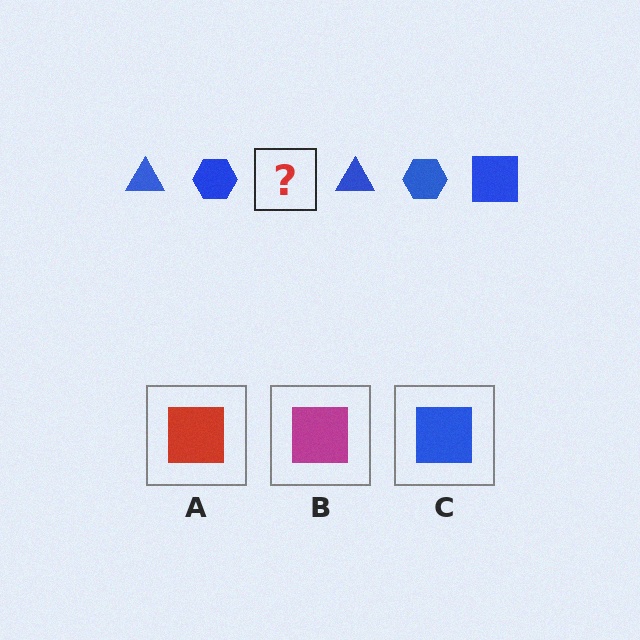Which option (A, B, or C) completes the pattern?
C.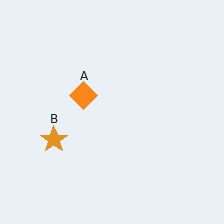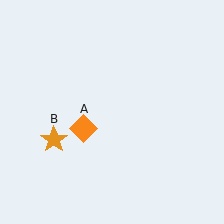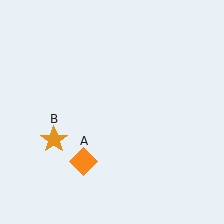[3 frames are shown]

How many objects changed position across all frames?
1 object changed position: orange diamond (object A).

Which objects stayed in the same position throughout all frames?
Orange star (object B) remained stationary.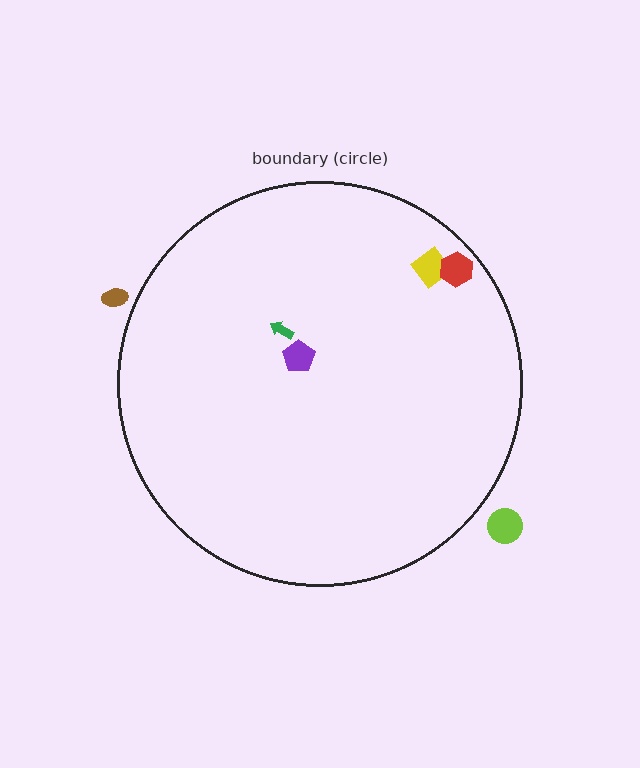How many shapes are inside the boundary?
4 inside, 2 outside.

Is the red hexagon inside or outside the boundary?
Inside.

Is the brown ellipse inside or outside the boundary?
Outside.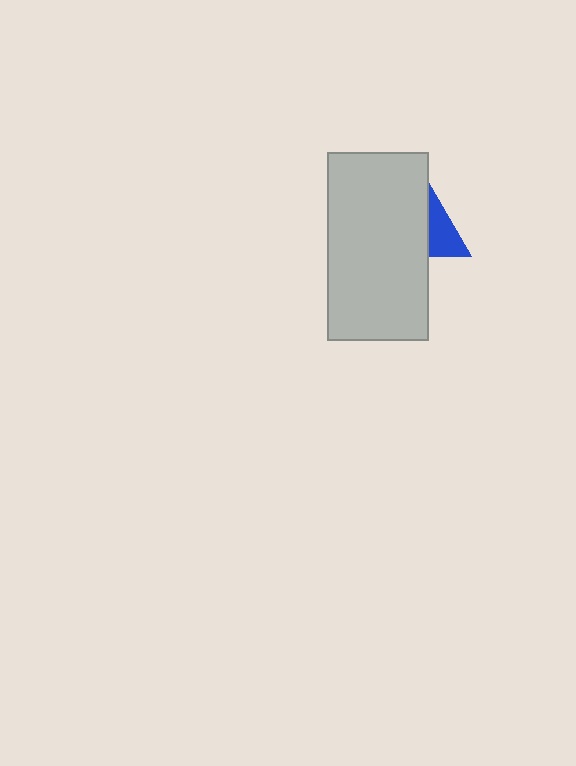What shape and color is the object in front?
The object in front is a light gray rectangle.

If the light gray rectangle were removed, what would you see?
You would see the complete blue triangle.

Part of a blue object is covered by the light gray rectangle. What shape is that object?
It is a triangle.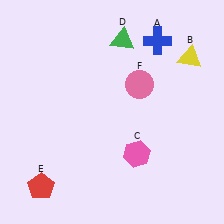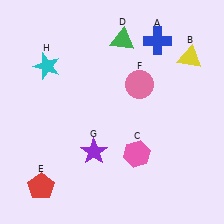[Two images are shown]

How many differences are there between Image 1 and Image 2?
There are 2 differences between the two images.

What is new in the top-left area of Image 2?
A cyan star (H) was added in the top-left area of Image 2.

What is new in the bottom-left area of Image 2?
A purple star (G) was added in the bottom-left area of Image 2.